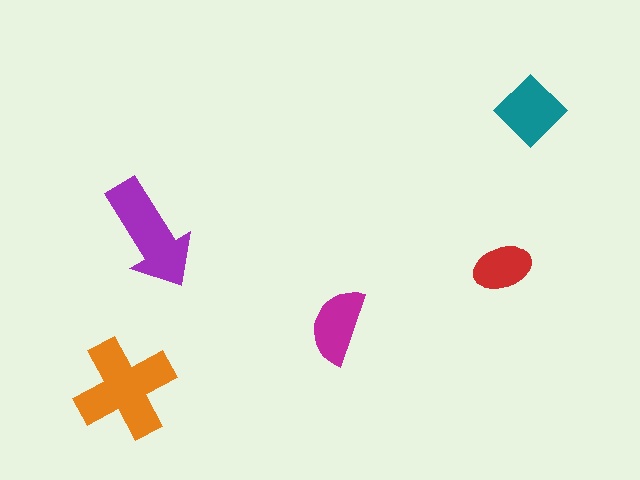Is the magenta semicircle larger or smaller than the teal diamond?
Smaller.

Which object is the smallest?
The red ellipse.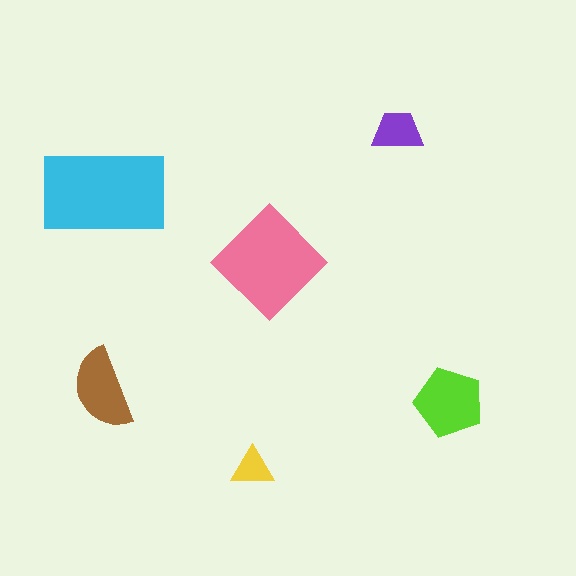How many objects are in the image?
There are 6 objects in the image.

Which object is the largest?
The cyan rectangle.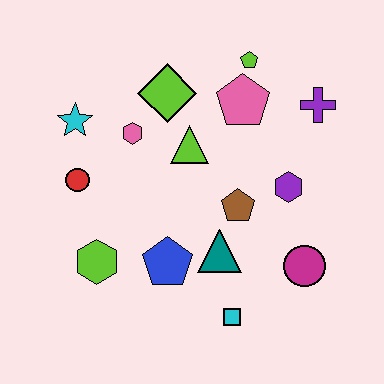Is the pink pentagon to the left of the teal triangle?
No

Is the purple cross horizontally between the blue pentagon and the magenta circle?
No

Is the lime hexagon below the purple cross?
Yes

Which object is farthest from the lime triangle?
The cyan square is farthest from the lime triangle.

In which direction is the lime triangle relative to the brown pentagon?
The lime triangle is above the brown pentagon.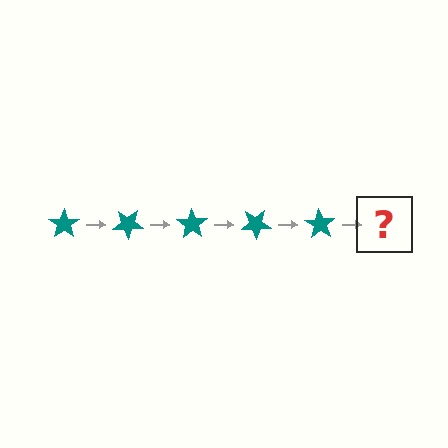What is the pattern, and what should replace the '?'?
The pattern is that the star rotates 35 degrees each step. The '?' should be a teal star rotated 175 degrees.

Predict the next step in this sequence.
The next step is a teal star rotated 175 degrees.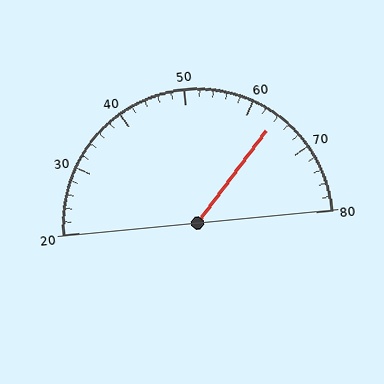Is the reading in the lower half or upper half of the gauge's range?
The reading is in the upper half of the range (20 to 80).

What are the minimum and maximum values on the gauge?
The gauge ranges from 20 to 80.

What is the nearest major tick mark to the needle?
The nearest major tick mark is 60.